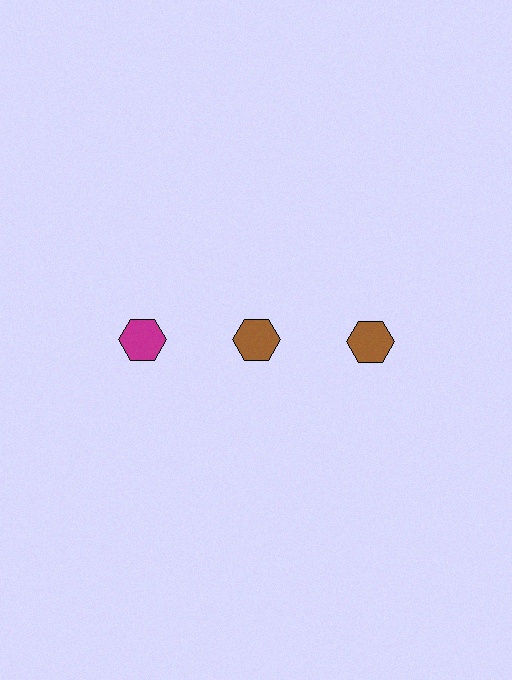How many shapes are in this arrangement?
There are 3 shapes arranged in a grid pattern.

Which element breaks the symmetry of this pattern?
The magenta hexagon in the top row, leftmost column breaks the symmetry. All other shapes are brown hexagons.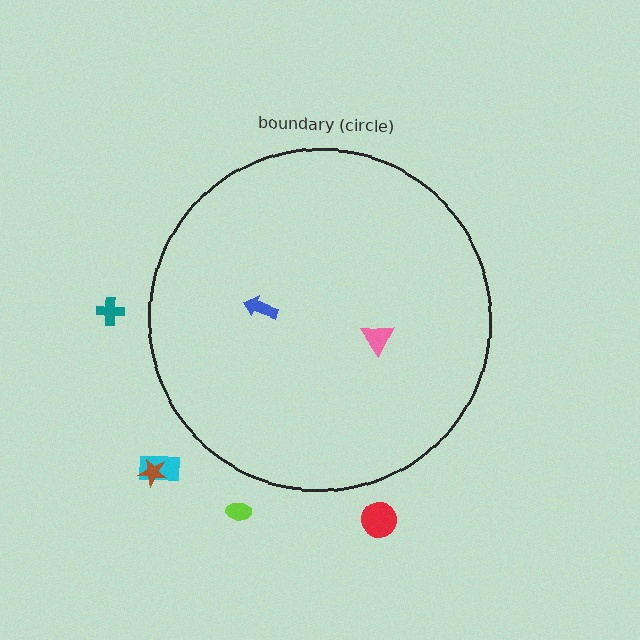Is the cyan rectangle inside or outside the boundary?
Outside.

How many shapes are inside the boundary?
2 inside, 5 outside.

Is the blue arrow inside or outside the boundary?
Inside.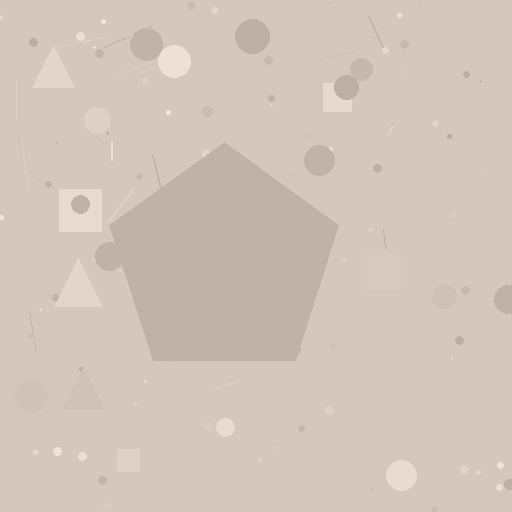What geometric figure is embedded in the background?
A pentagon is embedded in the background.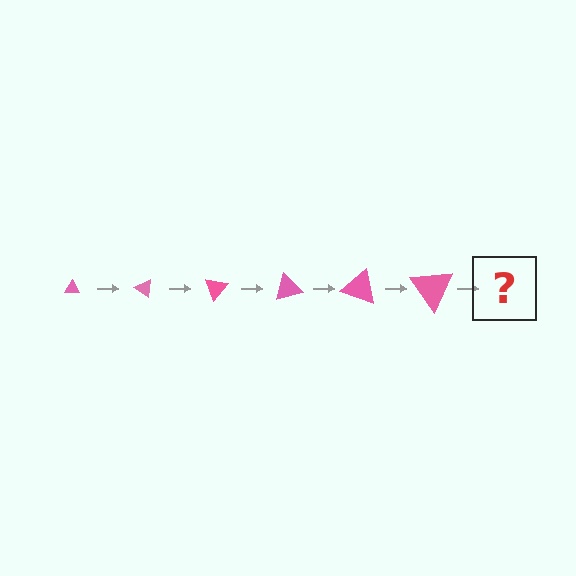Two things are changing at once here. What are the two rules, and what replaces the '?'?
The two rules are that the triangle grows larger each step and it rotates 35 degrees each step. The '?' should be a triangle, larger than the previous one and rotated 210 degrees from the start.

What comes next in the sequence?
The next element should be a triangle, larger than the previous one and rotated 210 degrees from the start.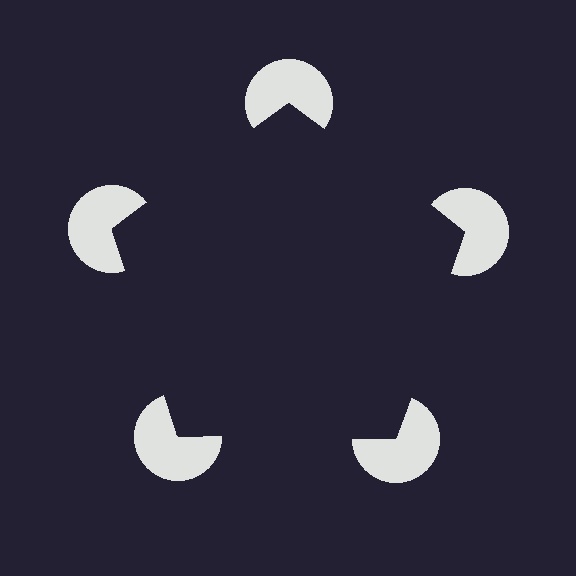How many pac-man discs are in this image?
There are 5 — one at each vertex of the illusory pentagon.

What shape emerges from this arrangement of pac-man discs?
An illusory pentagon — its edges are inferred from the aligned wedge cuts in the pac-man discs, not physically drawn.